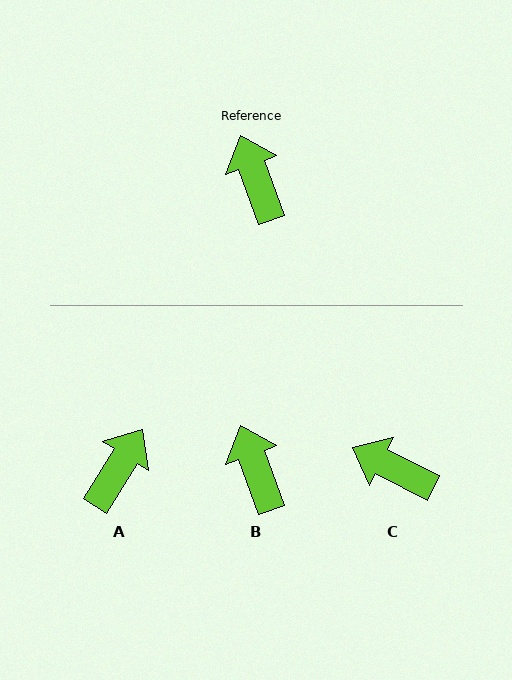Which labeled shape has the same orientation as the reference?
B.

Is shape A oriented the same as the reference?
No, it is off by about 52 degrees.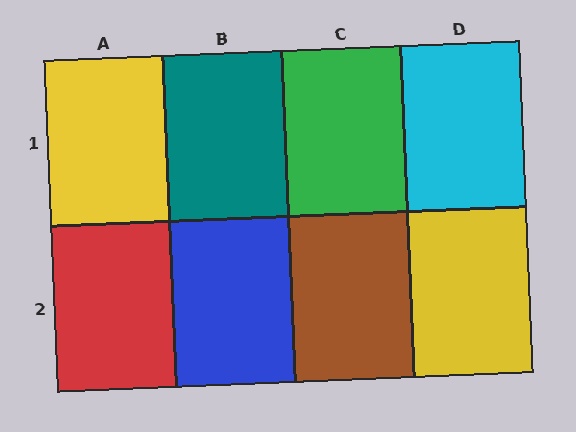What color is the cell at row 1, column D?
Cyan.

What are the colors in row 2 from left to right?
Red, blue, brown, yellow.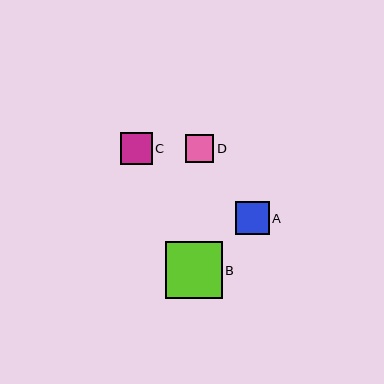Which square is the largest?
Square B is the largest with a size of approximately 57 pixels.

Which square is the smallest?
Square D is the smallest with a size of approximately 28 pixels.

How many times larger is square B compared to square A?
Square B is approximately 1.7 times the size of square A.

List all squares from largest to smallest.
From largest to smallest: B, A, C, D.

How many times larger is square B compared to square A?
Square B is approximately 1.7 times the size of square A.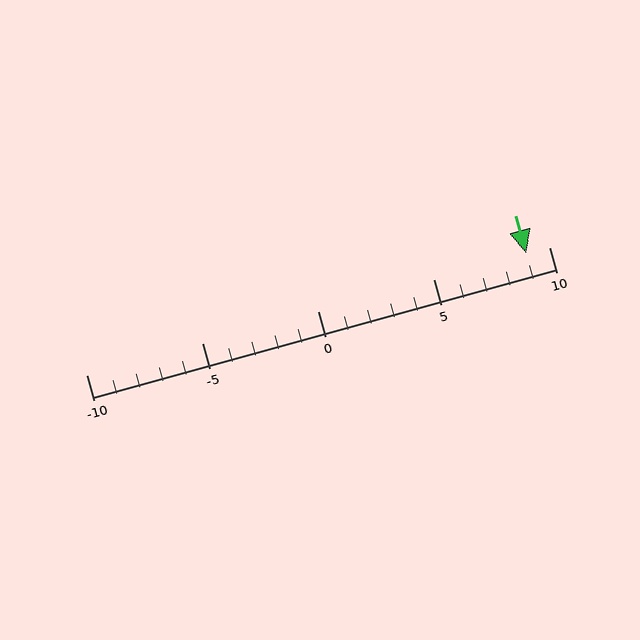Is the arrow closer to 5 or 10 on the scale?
The arrow is closer to 10.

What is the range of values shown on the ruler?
The ruler shows values from -10 to 10.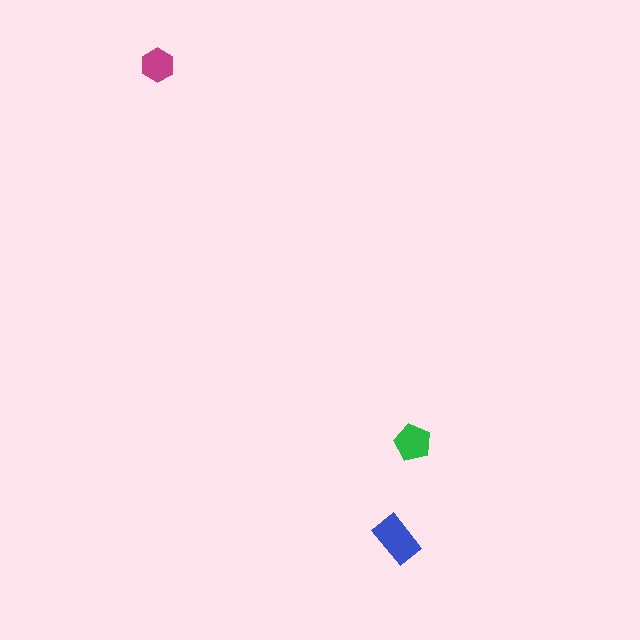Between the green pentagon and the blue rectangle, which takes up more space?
The blue rectangle.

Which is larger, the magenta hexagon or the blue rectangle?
The blue rectangle.